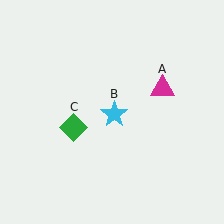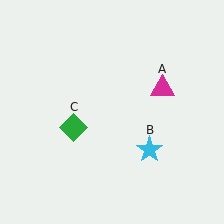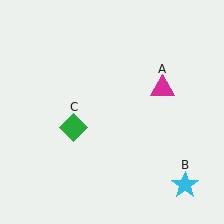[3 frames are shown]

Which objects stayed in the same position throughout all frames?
Magenta triangle (object A) and green diamond (object C) remained stationary.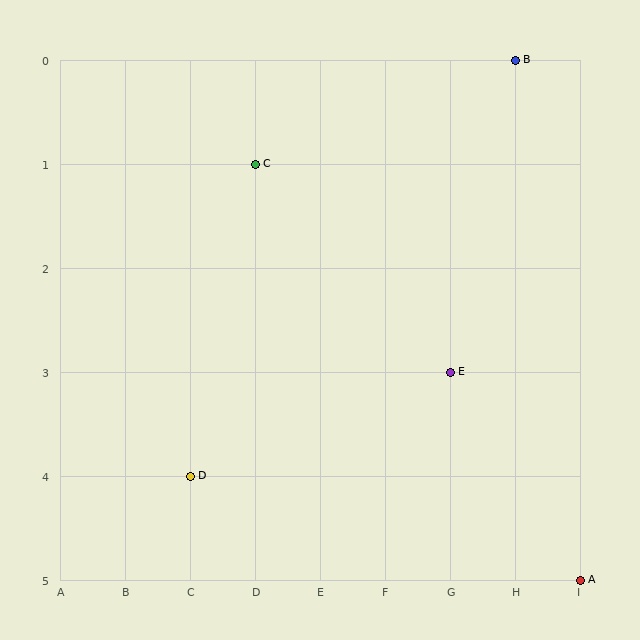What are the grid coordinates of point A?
Point A is at grid coordinates (I, 5).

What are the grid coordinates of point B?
Point B is at grid coordinates (H, 0).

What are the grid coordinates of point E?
Point E is at grid coordinates (G, 3).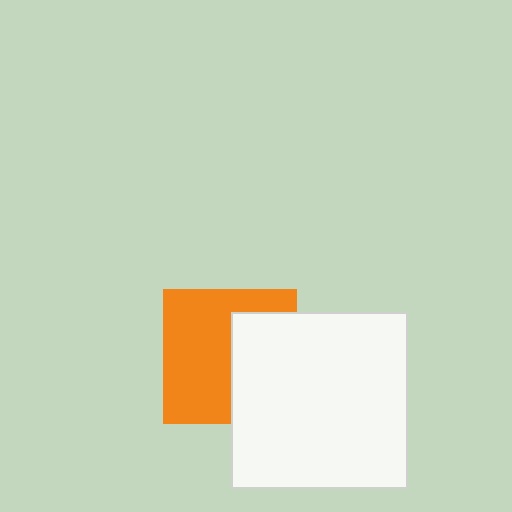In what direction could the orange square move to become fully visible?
The orange square could move left. That would shift it out from behind the white square entirely.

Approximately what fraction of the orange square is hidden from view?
Roughly 41% of the orange square is hidden behind the white square.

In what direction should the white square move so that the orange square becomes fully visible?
The white square should move right. That is the shortest direction to clear the overlap and leave the orange square fully visible.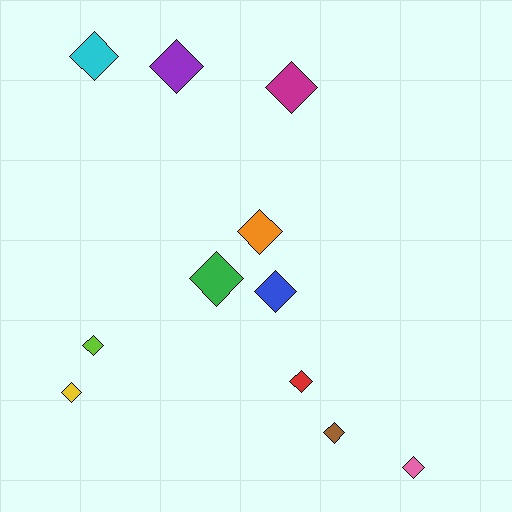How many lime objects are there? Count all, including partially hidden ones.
There is 1 lime object.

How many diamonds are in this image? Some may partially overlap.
There are 11 diamonds.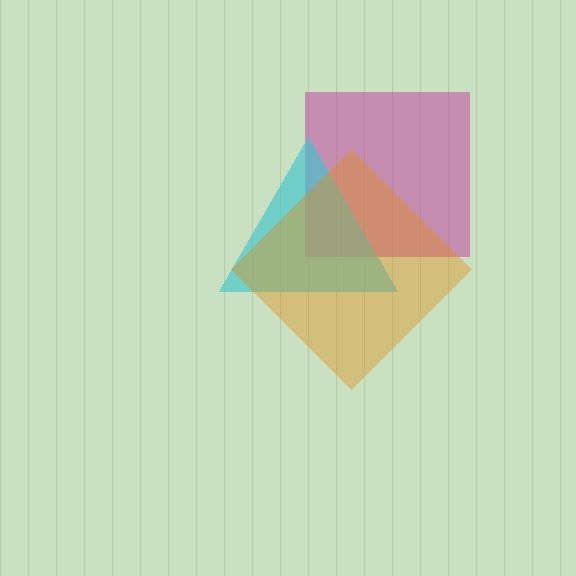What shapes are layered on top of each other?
The layered shapes are: a magenta square, a cyan triangle, an orange diamond.